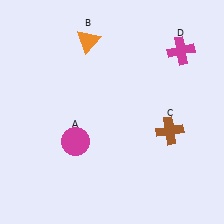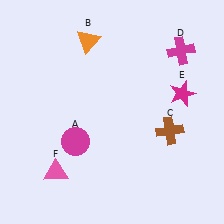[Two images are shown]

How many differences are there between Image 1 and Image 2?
There are 2 differences between the two images.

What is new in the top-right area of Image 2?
A magenta star (E) was added in the top-right area of Image 2.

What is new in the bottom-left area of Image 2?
A pink triangle (F) was added in the bottom-left area of Image 2.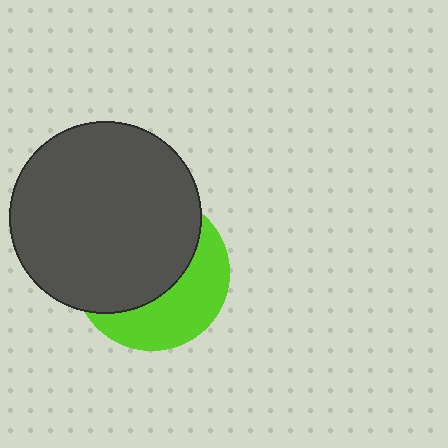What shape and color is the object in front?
The object in front is a dark gray circle.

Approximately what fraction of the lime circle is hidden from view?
Roughly 60% of the lime circle is hidden behind the dark gray circle.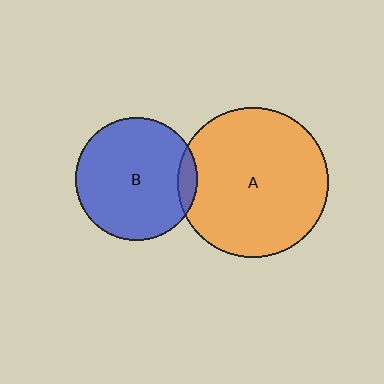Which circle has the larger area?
Circle A (orange).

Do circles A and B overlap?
Yes.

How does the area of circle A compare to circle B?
Approximately 1.5 times.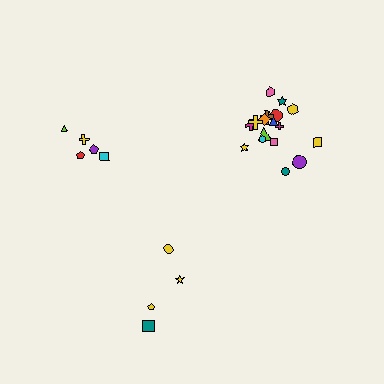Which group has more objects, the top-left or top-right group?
The top-right group.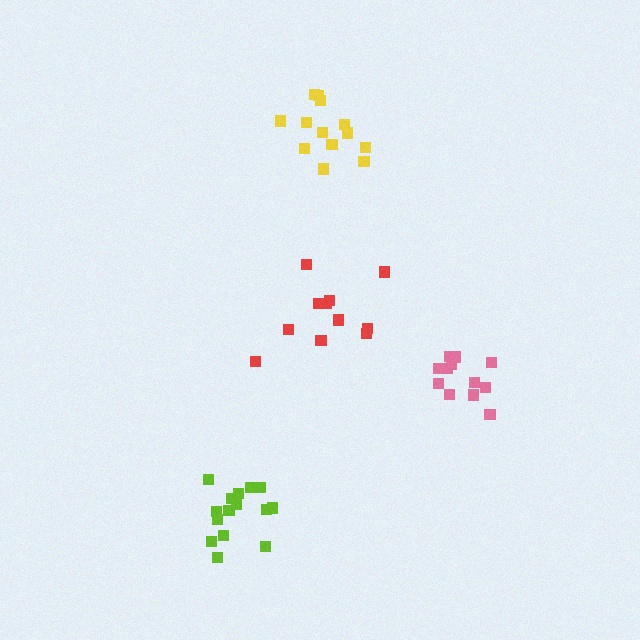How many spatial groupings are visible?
There are 4 spatial groupings.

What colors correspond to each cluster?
The clusters are colored: pink, red, lime, yellow.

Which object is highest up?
The yellow cluster is topmost.